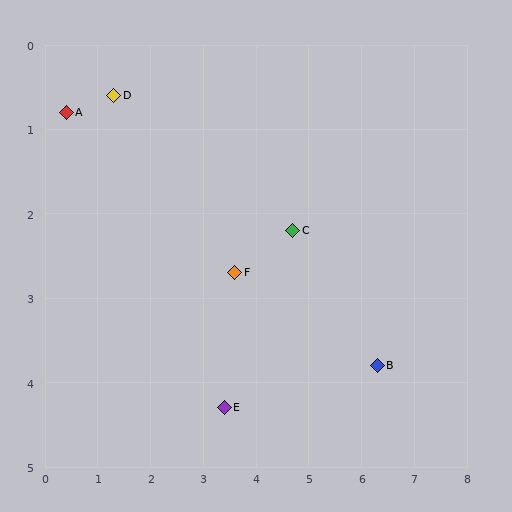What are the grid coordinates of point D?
Point D is at approximately (1.3, 0.6).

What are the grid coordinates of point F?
Point F is at approximately (3.6, 2.7).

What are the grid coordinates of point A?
Point A is at approximately (0.4, 0.8).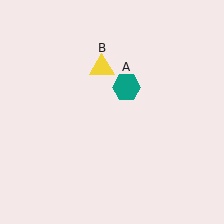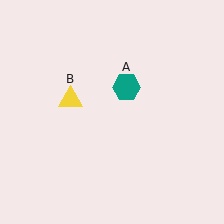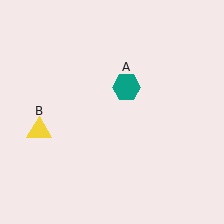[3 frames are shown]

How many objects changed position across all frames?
1 object changed position: yellow triangle (object B).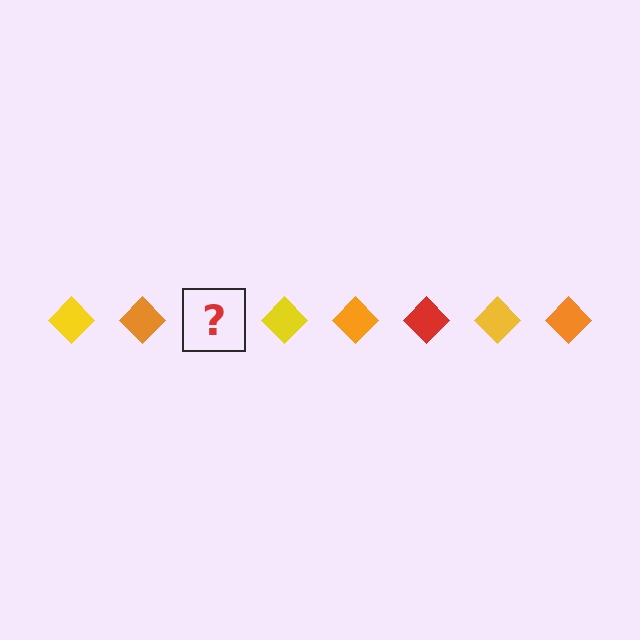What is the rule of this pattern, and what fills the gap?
The rule is that the pattern cycles through yellow, orange, red diamonds. The gap should be filled with a red diamond.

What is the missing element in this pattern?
The missing element is a red diamond.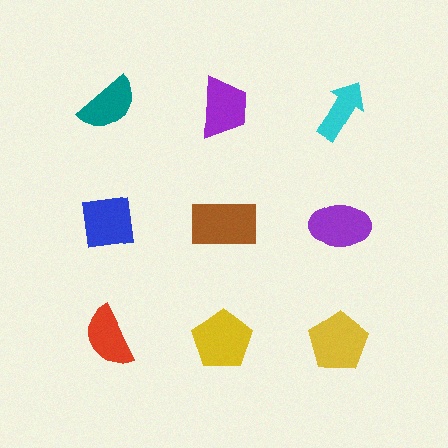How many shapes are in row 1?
3 shapes.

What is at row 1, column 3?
A cyan arrow.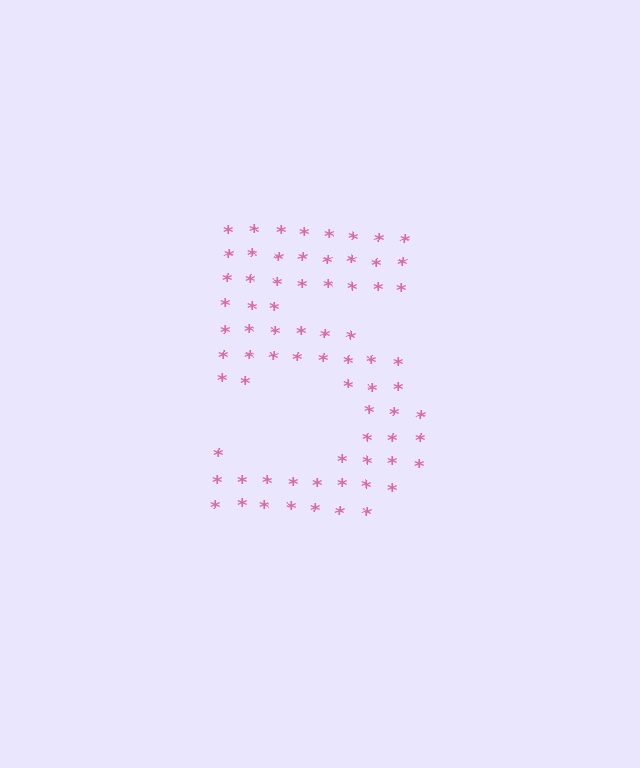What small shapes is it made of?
It is made of small asterisks.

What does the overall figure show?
The overall figure shows the digit 5.